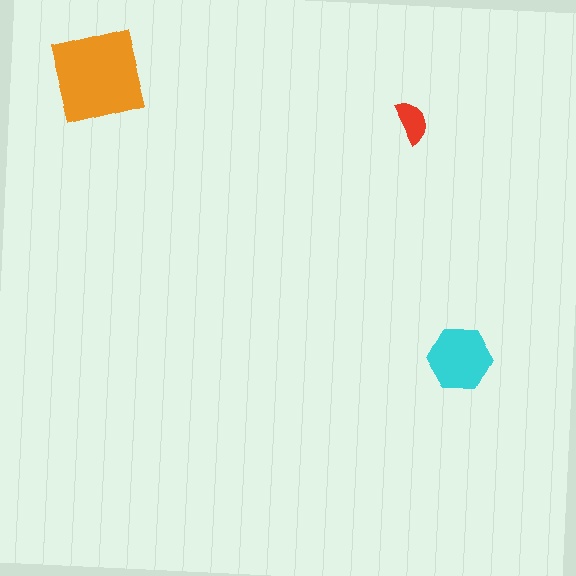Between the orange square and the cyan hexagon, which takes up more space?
The orange square.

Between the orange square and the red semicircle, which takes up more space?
The orange square.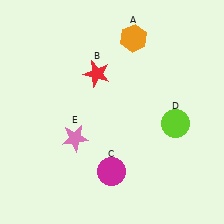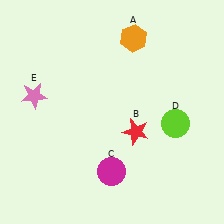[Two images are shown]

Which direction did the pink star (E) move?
The pink star (E) moved up.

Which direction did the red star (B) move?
The red star (B) moved down.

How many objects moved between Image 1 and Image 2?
2 objects moved between the two images.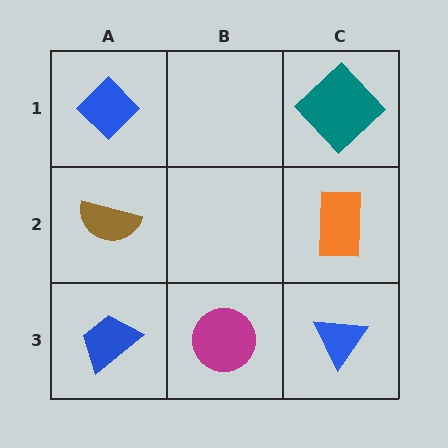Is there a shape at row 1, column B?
No, that cell is empty.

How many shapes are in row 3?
3 shapes.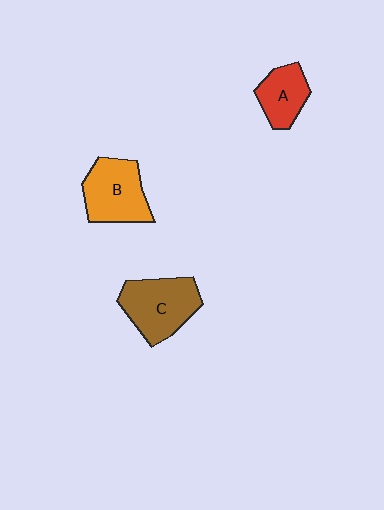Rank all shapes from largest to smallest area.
From largest to smallest: C (brown), B (orange), A (red).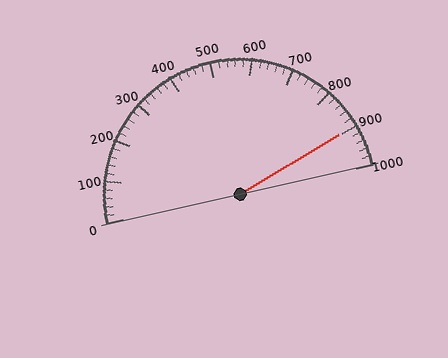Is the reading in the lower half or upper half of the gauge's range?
The reading is in the upper half of the range (0 to 1000).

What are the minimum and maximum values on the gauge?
The gauge ranges from 0 to 1000.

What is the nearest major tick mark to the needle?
The nearest major tick mark is 900.